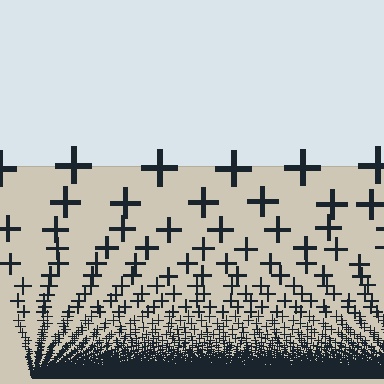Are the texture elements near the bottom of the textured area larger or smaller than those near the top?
Smaller. The gradient is inverted — elements near the bottom are smaller and denser.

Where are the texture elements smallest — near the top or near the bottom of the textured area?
Near the bottom.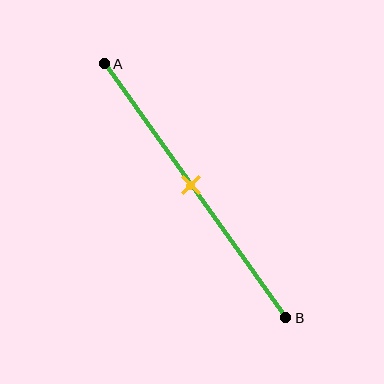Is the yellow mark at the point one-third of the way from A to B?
No, the mark is at about 50% from A, not at the 33% one-third point.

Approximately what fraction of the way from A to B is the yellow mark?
The yellow mark is approximately 50% of the way from A to B.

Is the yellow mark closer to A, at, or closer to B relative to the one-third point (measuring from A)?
The yellow mark is closer to point B than the one-third point of segment AB.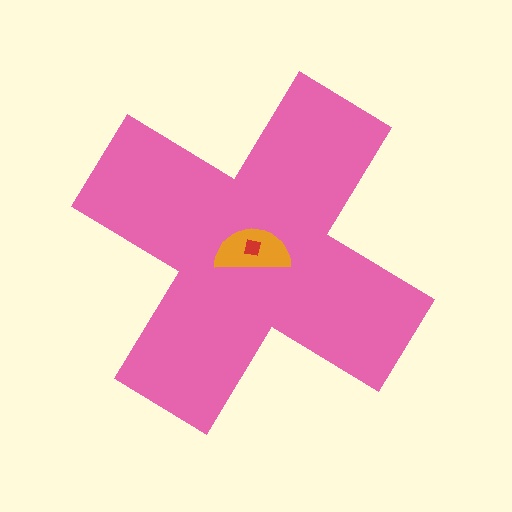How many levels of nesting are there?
3.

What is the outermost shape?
The pink cross.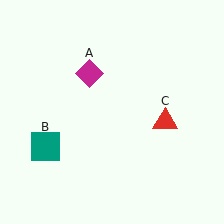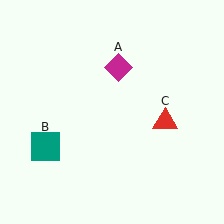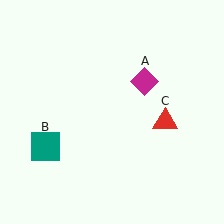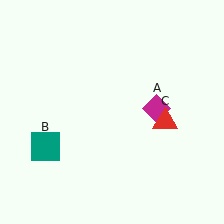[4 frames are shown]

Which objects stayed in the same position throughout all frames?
Teal square (object B) and red triangle (object C) remained stationary.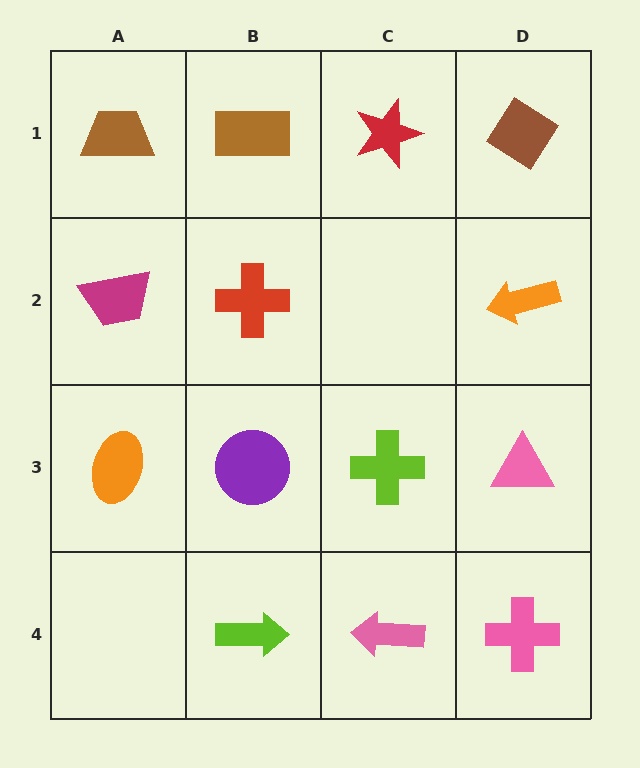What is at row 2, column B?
A red cross.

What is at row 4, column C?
A pink arrow.